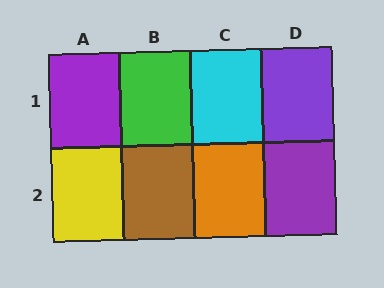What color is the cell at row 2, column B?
Brown.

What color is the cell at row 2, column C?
Orange.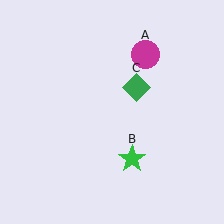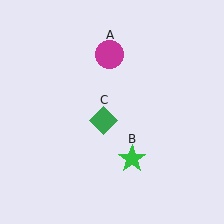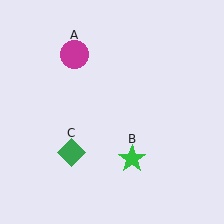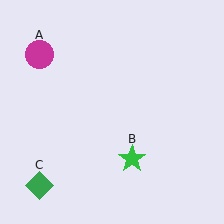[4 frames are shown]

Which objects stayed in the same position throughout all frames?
Green star (object B) remained stationary.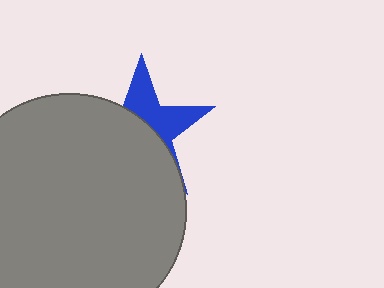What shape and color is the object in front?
The object in front is a gray circle.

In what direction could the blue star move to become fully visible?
The blue star could move up. That would shift it out from behind the gray circle entirely.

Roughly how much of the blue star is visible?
A small part of it is visible (roughly 38%).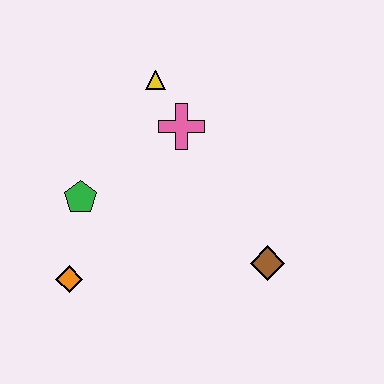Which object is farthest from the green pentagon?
The brown diamond is farthest from the green pentagon.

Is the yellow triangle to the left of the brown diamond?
Yes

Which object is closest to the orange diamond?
The green pentagon is closest to the orange diamond.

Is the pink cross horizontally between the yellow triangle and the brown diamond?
Yes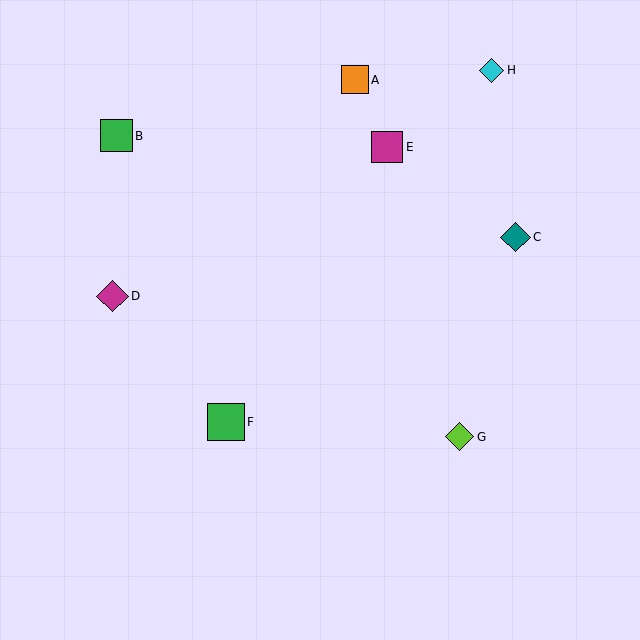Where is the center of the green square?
The center of the green square is at (117, 136).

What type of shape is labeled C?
Shape C is a teal diamond.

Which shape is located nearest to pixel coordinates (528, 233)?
The teal diamond (labeled C) at (516, 237) is nearest to that location.